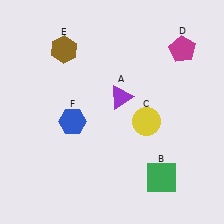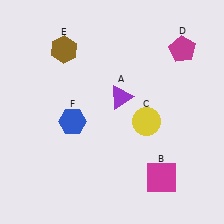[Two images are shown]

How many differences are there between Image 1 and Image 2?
There is 1 difference between the two images.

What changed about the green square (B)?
In Image 1, B is green. In Image 2, it changed to magenta.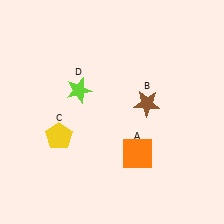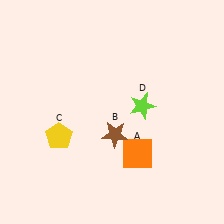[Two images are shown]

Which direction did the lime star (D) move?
The lime star (D) moved right.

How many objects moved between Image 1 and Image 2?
2 objects moved between the two images.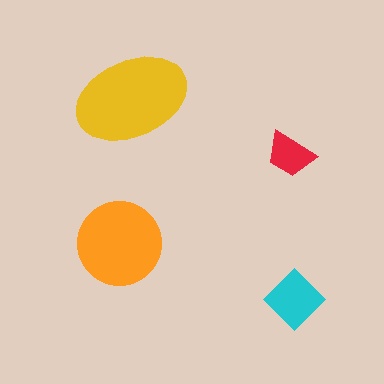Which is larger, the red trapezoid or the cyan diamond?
The cyan diamond.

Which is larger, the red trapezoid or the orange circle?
The orange circle.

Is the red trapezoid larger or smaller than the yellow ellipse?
Smaller.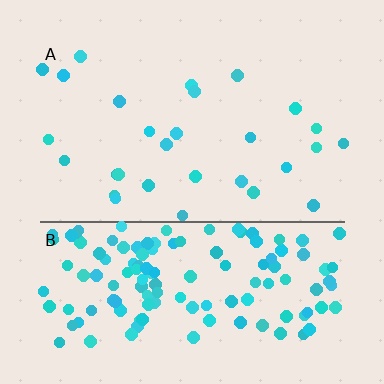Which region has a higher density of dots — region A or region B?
B (the bottom).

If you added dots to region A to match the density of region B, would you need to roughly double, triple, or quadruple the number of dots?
Approximately quadruple.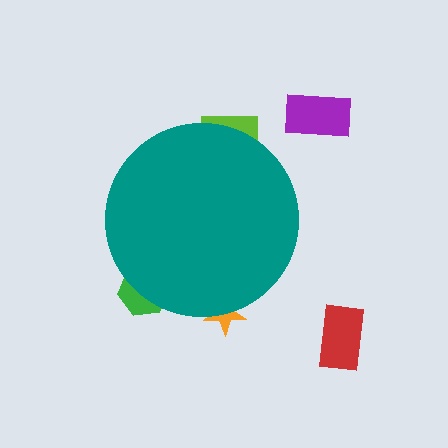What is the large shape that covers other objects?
A teal circle.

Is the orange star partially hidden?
Yes, the orange star is partially hidden behind the teal circle.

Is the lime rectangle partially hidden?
Yes, the lime rectangle is partially hidden behind the teal circle.